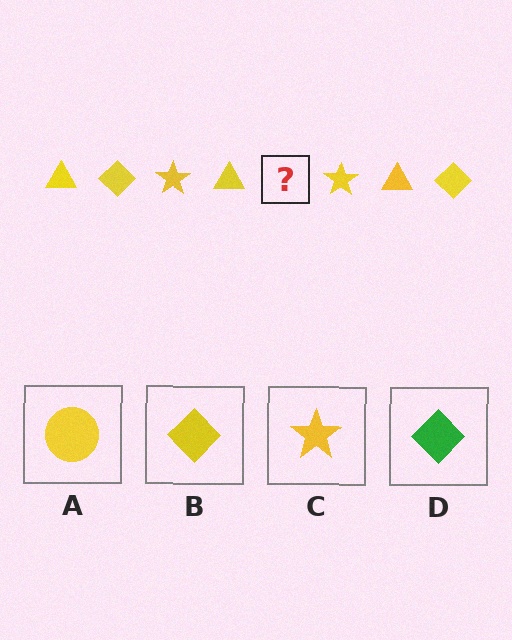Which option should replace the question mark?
Option B.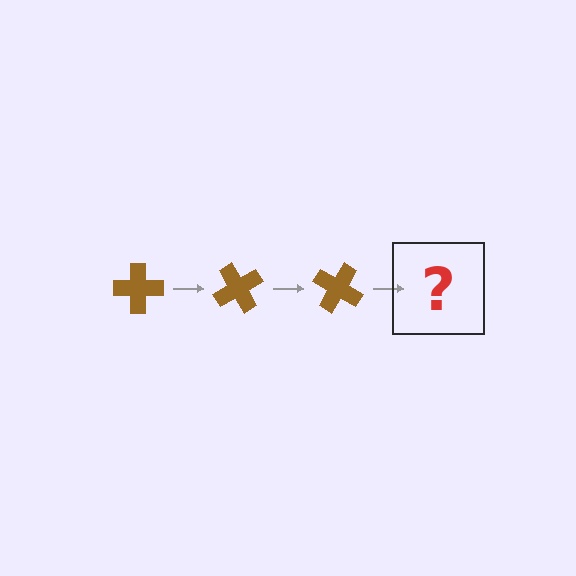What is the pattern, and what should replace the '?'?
The pattern is that the cross rotates 60 degrees each step. The '?' should be a brown cross rotated 180 degrees.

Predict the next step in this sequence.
The next step is a brown cross rotated 180 degrees.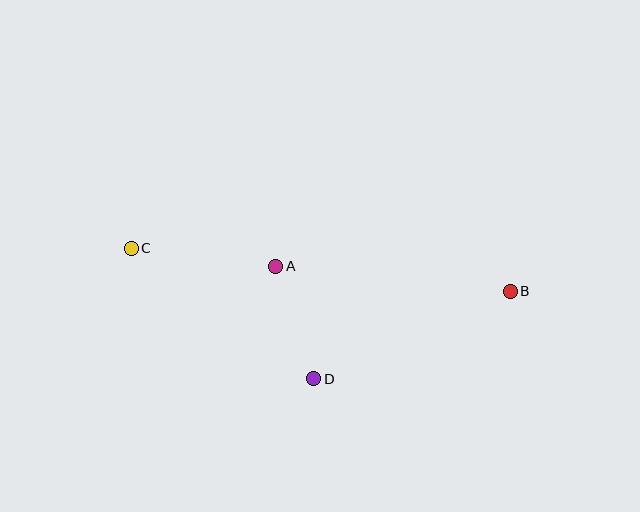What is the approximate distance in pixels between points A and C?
The distance between A and C is approximately 146 pixels.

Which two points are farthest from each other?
Points B and C are farthest from each other.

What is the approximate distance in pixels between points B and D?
The distance between B and D is approximately 215 pixels.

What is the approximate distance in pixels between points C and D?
The distance between C and D is approximately 224 pixels.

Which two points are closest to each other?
Points A and D are closest to each other.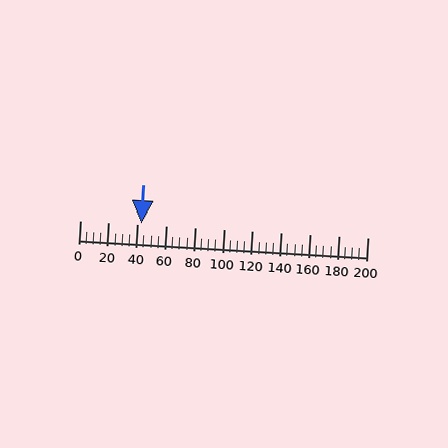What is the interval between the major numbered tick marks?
The major tick marks are spaced 20 units apart.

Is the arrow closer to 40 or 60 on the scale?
The arrow is closer to 40.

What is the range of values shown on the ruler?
The ruler shows values from 0 to 200.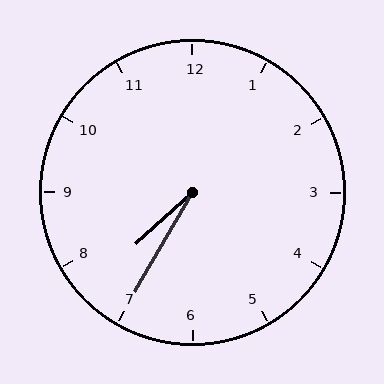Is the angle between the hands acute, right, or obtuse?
It is acute.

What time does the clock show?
7:35.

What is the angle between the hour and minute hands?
Approximately 18 degrees.